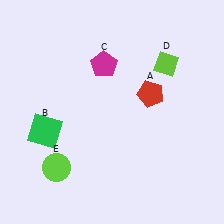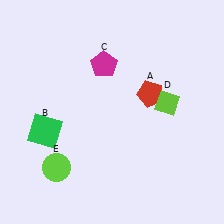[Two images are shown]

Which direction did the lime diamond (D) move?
The lime diamond (D) moved down.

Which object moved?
The lime diamond (D) moved down.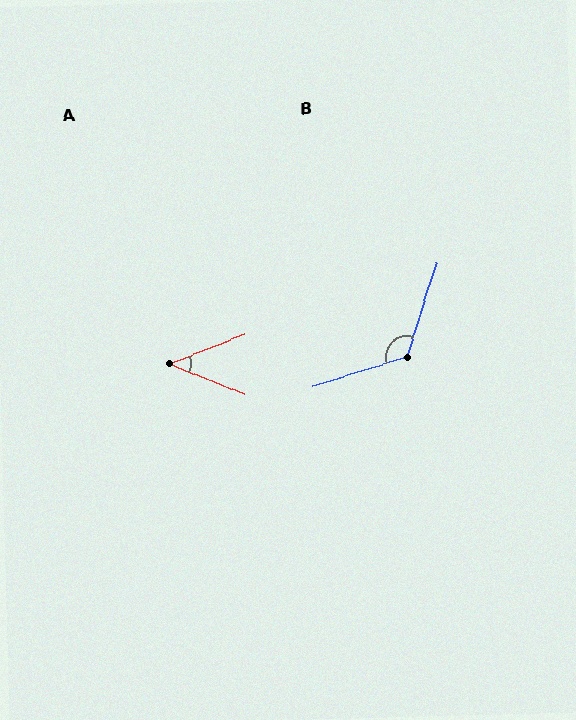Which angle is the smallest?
A, at approximately 43 degrees.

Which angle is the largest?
B, at approximately 125 degrees.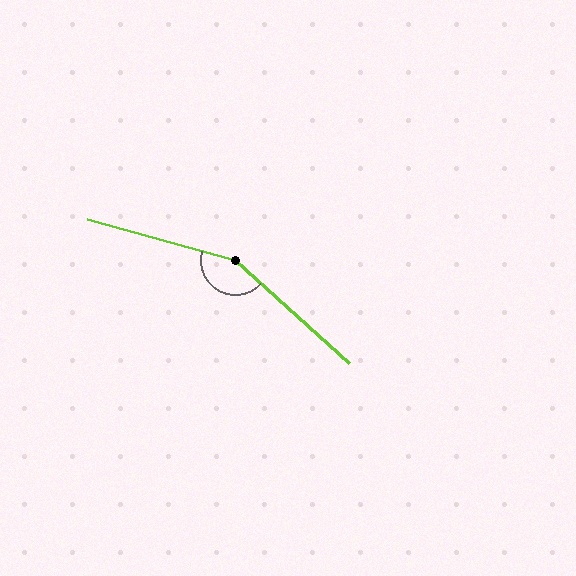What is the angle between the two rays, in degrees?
Approximately 154 degrees.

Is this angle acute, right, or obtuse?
It is obtuse.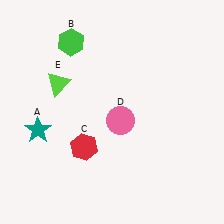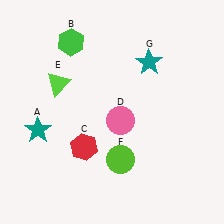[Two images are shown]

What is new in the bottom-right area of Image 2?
A lime circle (F) was added in the bottom-right area of Image 2.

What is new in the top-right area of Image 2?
A teal star (G) was added in the top-right area of Image 2.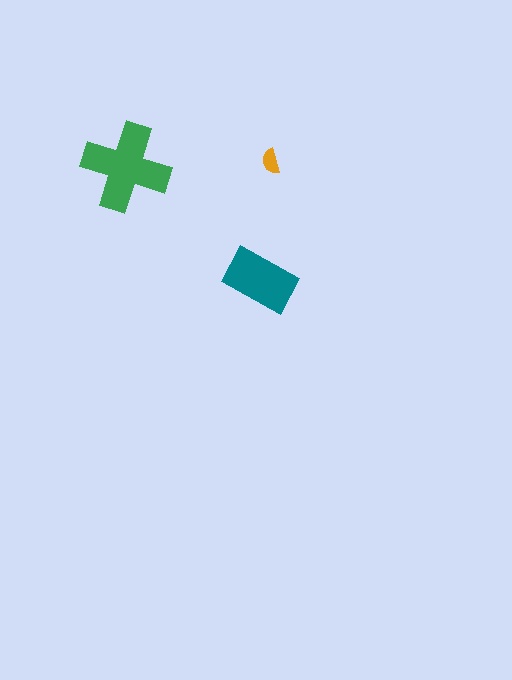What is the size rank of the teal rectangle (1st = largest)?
2nd.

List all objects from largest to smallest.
The green cross, the teal rectangle, the orange semicircle.